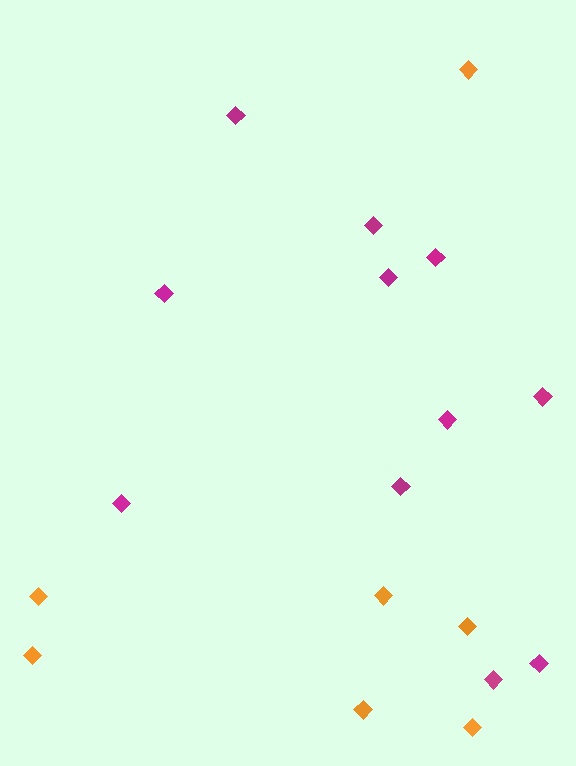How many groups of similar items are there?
There are 2 groups: one group of orange diamonds (7) and one group of magenta diamonds (11).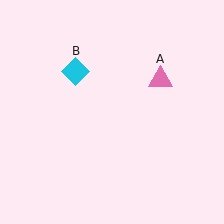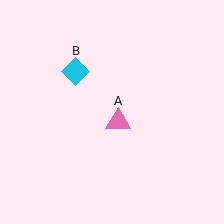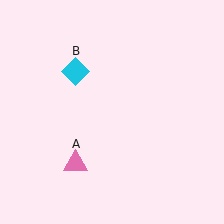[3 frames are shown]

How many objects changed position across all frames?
1 object changed position: pink triangle (object A).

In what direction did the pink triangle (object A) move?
The pink triangle (object A) moved down and to the left.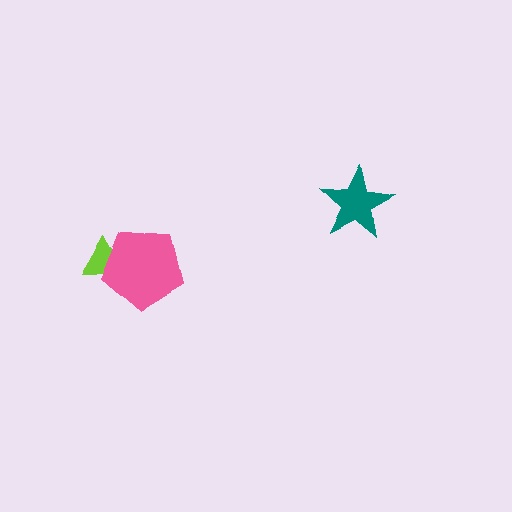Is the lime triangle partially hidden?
Yes, it is partially covered by another shape.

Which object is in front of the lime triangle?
The pink pentagon is in front of the lime triangle.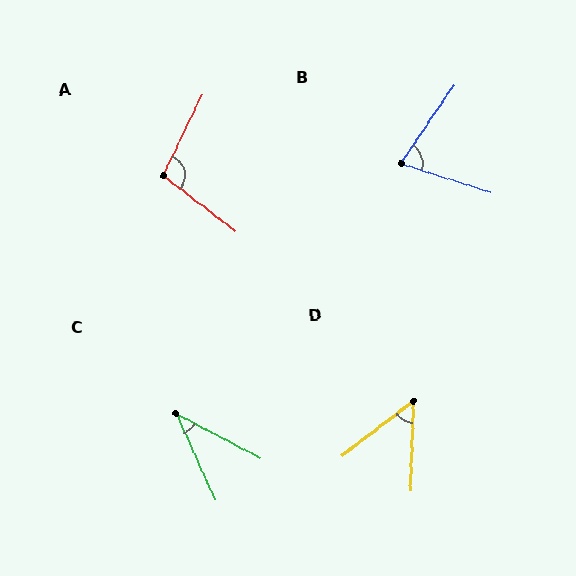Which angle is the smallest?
C, at approximately 38 degrees.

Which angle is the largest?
A, at approximately 102 degrees.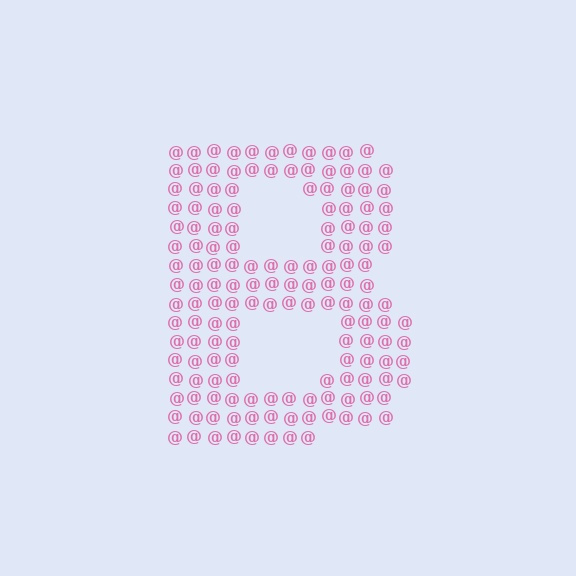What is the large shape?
The large shape is the letter B.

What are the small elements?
The small elements are at signs.